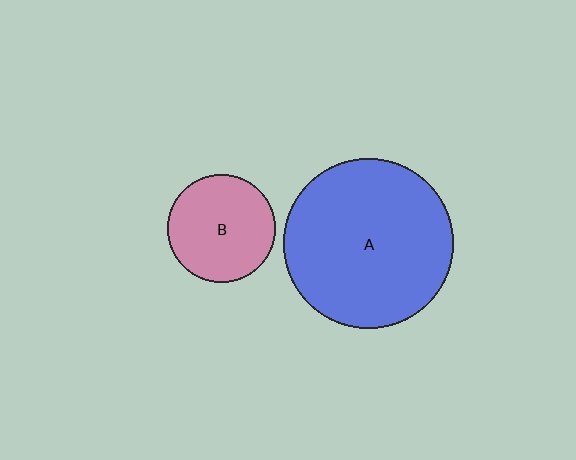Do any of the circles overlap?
No, none of the circles overlap.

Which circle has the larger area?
Circle A (blue).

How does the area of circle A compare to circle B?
Approximately 2.5 times.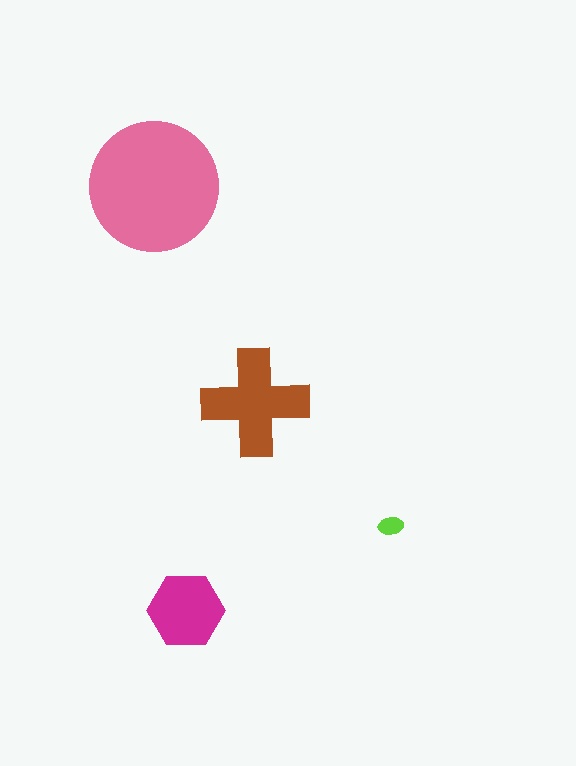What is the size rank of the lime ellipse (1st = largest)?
4th.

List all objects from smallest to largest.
The lime ellipse, the magenta hexagon, the brown cross, the pink circle.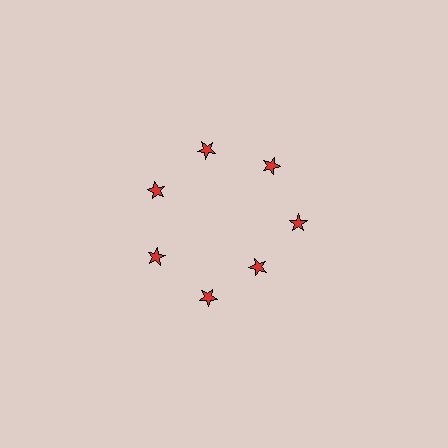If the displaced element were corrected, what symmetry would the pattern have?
It would have 7-fold rotational symmetry — the pattern would map onto itself every 51 degrees.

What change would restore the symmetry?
The symmetry would be restored by moving it outward, back onto the ring so that all 7 stars sit at equal angles and equal distance from the center.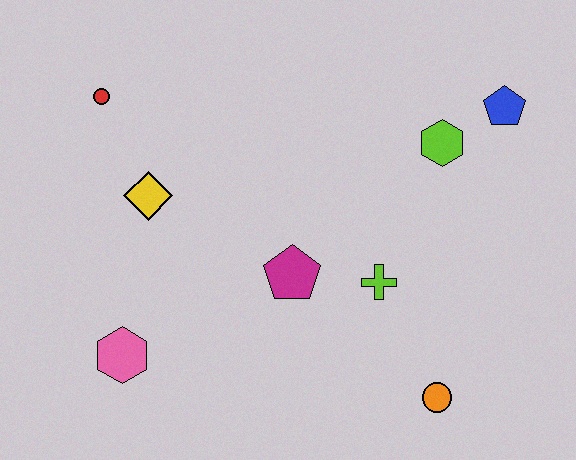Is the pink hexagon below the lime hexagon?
Yes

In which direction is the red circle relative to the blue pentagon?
The red circle is to the left of the blue pentagon.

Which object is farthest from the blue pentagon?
The pink hexagon is farthest from the blue pentagon.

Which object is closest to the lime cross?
The magenta pentagon is closest to the lime cross.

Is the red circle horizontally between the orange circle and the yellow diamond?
No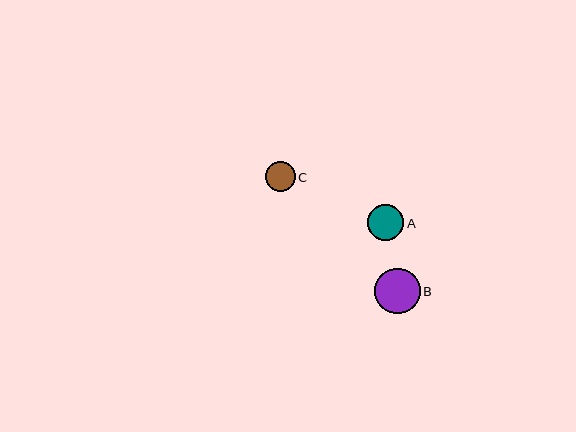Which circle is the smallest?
Circle C is the smallest with a size of approximately 29 pixels.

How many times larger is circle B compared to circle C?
Circle B is approximately 1.5 times the size of circle C.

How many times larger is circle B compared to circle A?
Circle B is approximately 1.3 times the size of circle A.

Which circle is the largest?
Circle B is the largest with a size of approximately 45 pixels.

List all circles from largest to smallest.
From largest to smallest: B, A, C.